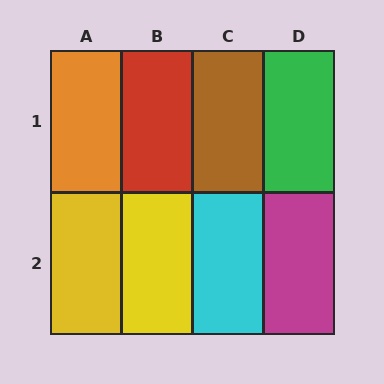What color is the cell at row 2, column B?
Yellow.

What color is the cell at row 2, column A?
Yellow.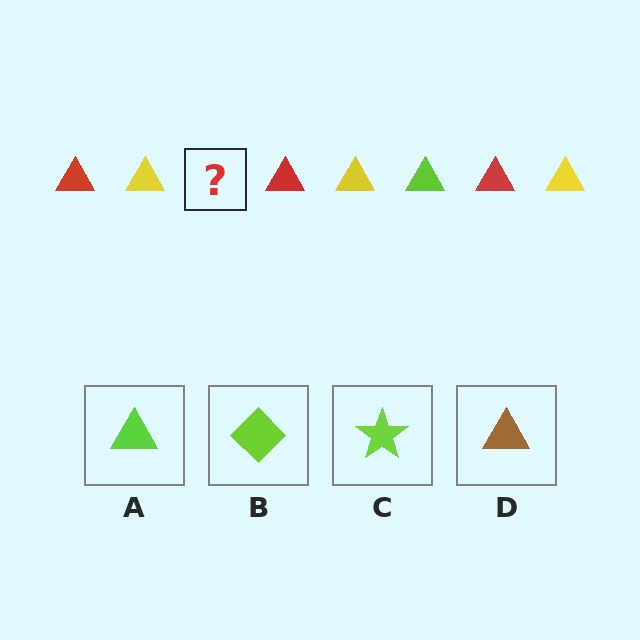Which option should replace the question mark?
Option A.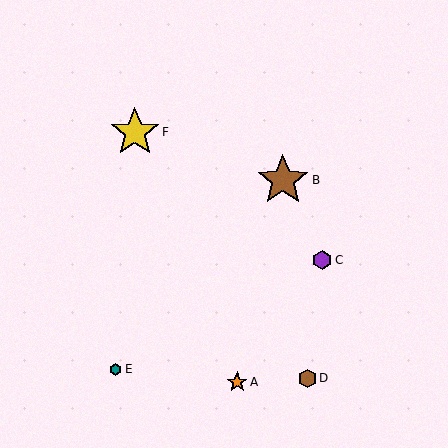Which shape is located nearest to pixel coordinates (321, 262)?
The purple hexagon (labeled C) at (322, 260) is nearest to that location.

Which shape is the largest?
The brown star (labeled B) is the largest.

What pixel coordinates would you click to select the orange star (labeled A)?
Click at (237, 382) to select the orange star A.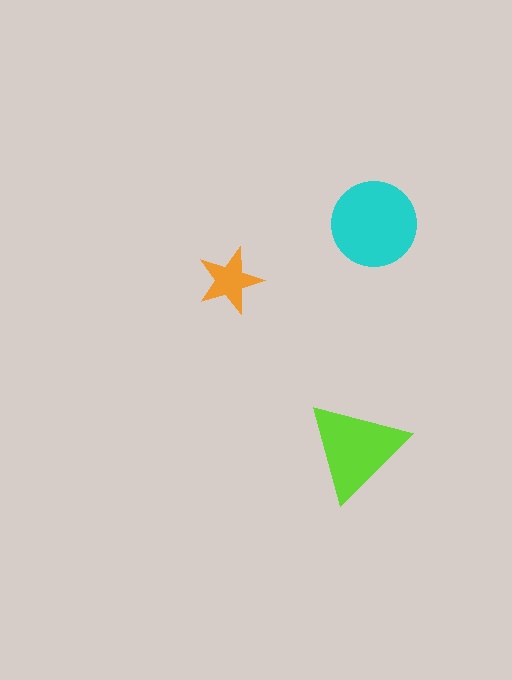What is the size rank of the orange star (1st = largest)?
3rd.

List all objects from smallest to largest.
The orange star, the lime triangle, the cyan circle.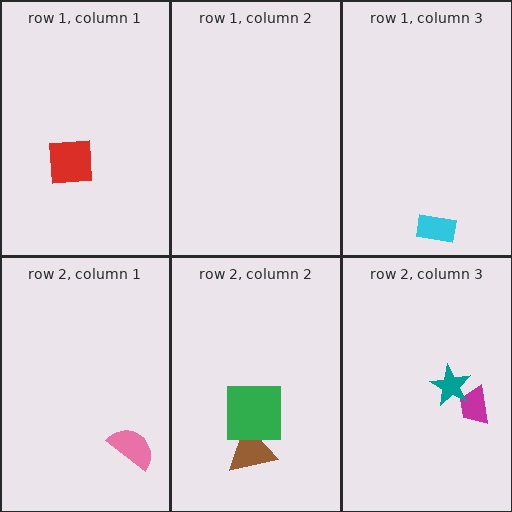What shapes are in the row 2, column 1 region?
The pink semicircle.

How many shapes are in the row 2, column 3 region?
2.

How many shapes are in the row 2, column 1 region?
1.